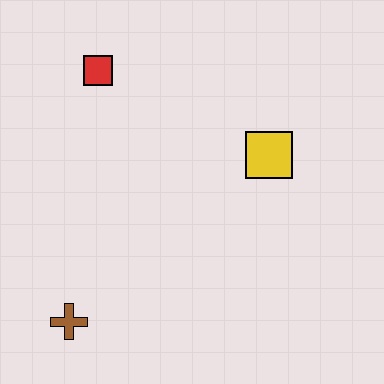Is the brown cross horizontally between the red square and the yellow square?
No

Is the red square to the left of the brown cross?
No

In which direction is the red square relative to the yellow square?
The red square is to the left of the yellow square.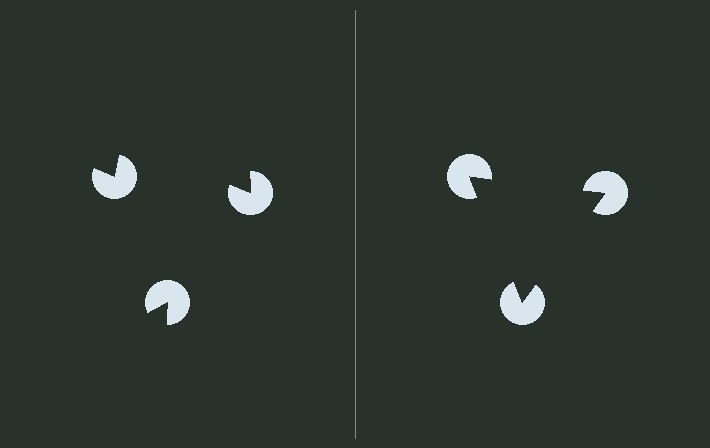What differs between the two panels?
The pac-man discs are positioned identically on both sides; only the wedge orientations differ. On the right they align to a triangle; on the left they are misaligned.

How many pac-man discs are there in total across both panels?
6 — 3 on each side.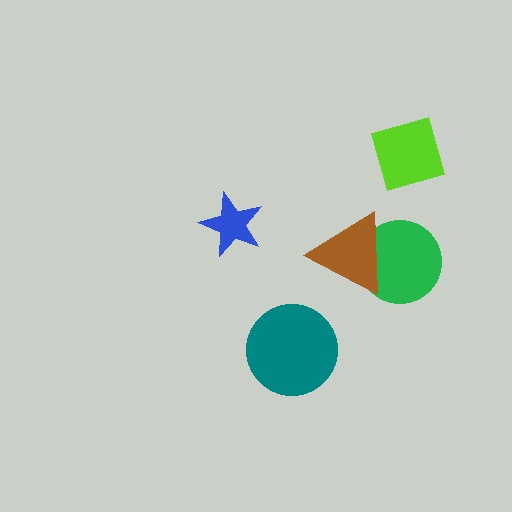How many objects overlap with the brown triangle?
1 object overlaps with the brown triangle.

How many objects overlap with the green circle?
1 object overlaps with the green circle.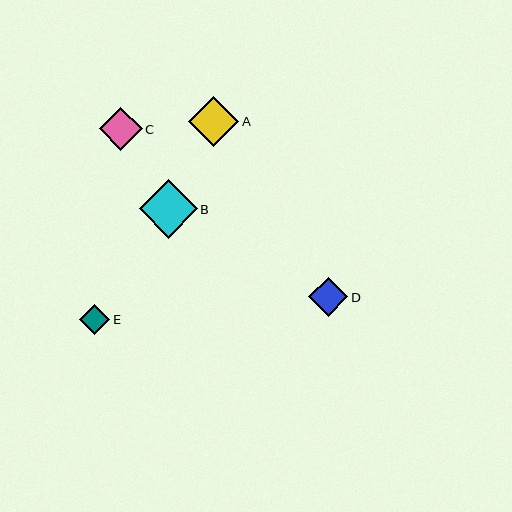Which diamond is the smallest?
Diamond E is the smallest with a size of approximately 30 pixels.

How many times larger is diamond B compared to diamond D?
Diamond B is approximately 1.5 times the size of diamond D.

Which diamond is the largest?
Diamond B is the largest with a size of approximately 58 pixels.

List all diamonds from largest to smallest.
From largest to smallest: B, A, C, D, E.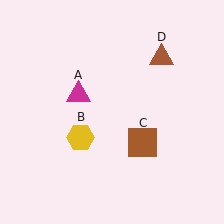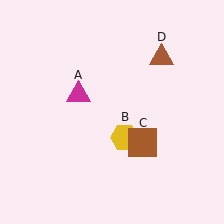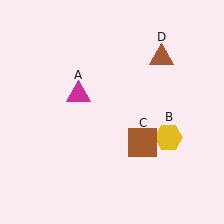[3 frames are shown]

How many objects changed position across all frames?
1 object changed position: yellow hexagon (object B).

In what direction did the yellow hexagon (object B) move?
The yellow hexagon (object B) moved right.